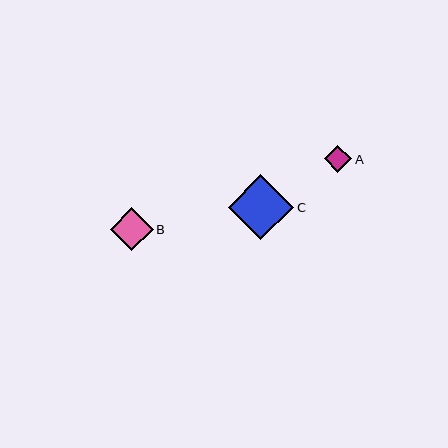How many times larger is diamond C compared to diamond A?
Diamond C is approximately 2.4 times the size of diamond A.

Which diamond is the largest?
Diamond C is the largest with a size of approximately 65 pixels.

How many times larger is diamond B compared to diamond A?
Diamond B is approximately 1.6 times the size of diamond A.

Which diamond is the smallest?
Diamond A is the smallest with a size of approximately 27 pixels.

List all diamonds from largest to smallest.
From largest to smallest: C, B, A.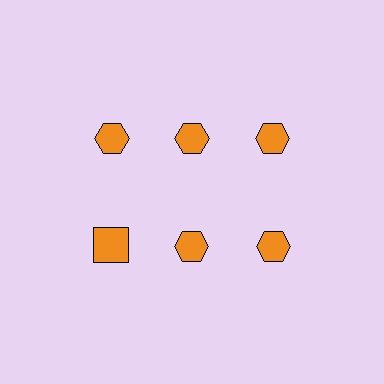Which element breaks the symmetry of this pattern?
The orange square in the second row, leftmost column breaks the symmetry. All other shapes are orange hexagons.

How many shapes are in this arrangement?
There are 6 shapes arranged in a grid pattern.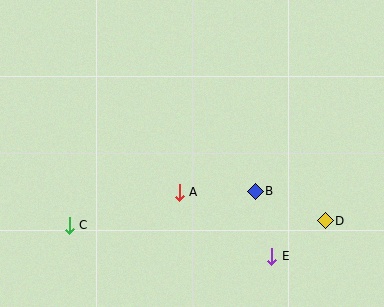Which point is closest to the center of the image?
Point A at (179, 192) is closest to the center.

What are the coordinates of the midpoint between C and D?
The midpoint between C and D is at (197, 223).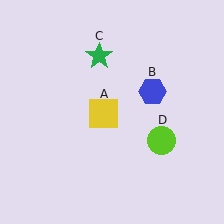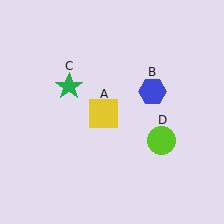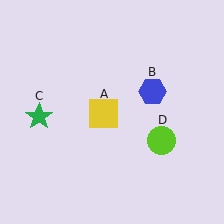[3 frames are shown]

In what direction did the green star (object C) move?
The green star (object C) moved down and to the left.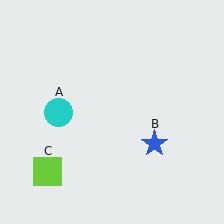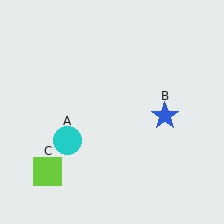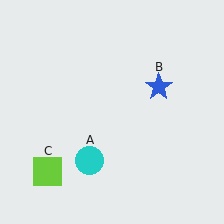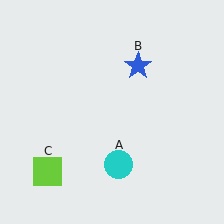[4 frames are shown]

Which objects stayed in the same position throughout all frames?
Lime square (object C) remained stationary.